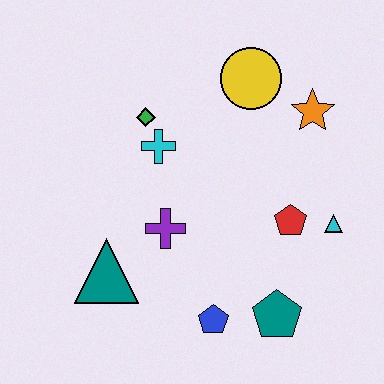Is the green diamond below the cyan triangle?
No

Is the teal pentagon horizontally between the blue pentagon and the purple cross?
No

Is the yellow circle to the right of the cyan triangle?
No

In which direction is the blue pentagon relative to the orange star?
The blue pentagon is below the orange star.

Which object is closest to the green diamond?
The cyan cross is closest to the green diamond.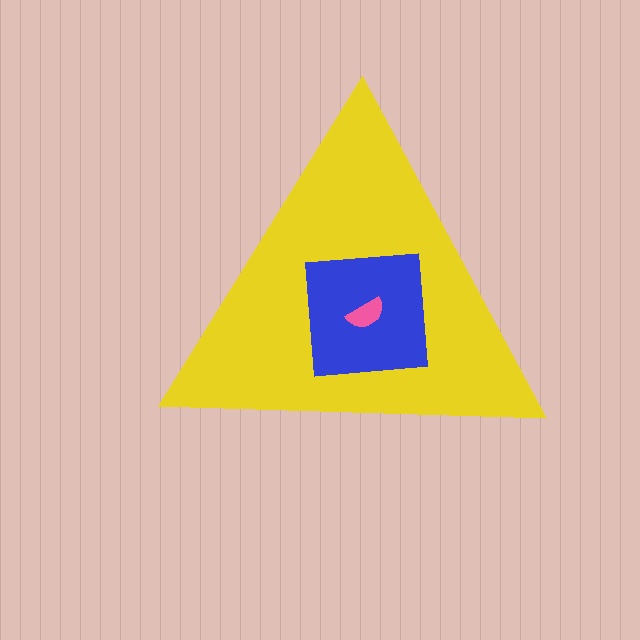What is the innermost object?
The pink semicircle.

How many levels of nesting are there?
3.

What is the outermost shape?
The yellow triangle.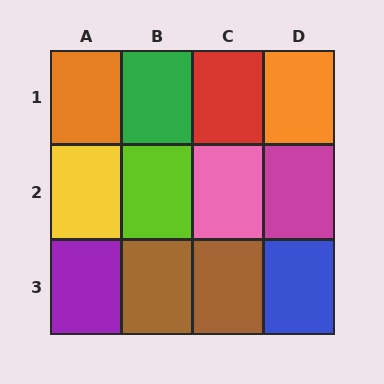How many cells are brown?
2 cells are brown.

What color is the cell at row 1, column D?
Orange.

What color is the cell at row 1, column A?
Orange.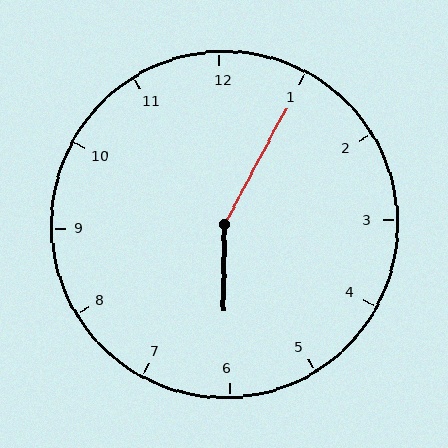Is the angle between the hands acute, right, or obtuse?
It is obtuse.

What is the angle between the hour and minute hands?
Approximately 152 degrees.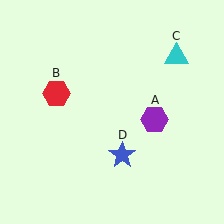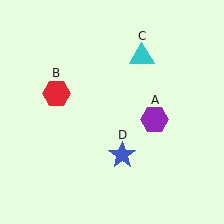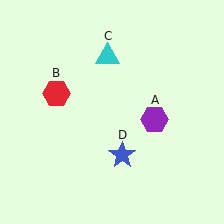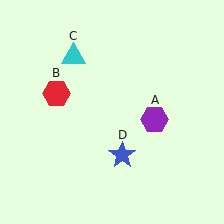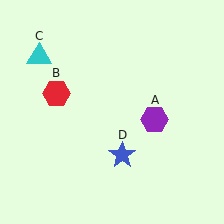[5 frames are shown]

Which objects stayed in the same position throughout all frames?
Purple hexagon (object A) and red hexagon (object B) and blue star (object D) remained stationary.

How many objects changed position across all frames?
1 object changed position: cyan triangle (object C).